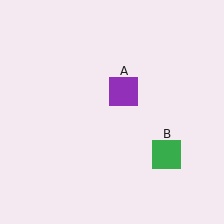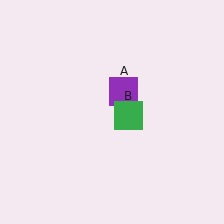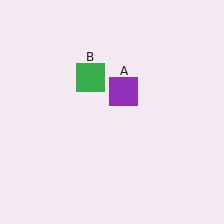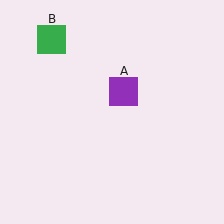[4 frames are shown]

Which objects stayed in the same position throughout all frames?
Purple square (object A) remained stationary.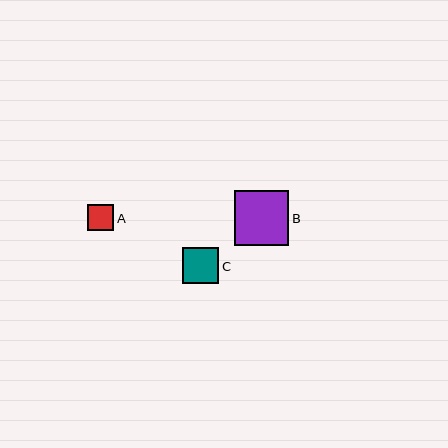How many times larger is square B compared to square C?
Square B is approximately 1.5 times the size of square C.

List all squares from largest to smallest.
From largest to smallest: B, C, A.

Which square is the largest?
Square B is the largest with a size of approximately 55 pixels.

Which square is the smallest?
Square A is the smallest with a size of approximately 26 pixels.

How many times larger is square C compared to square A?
Square C is approximately 1.4 times the size of square A.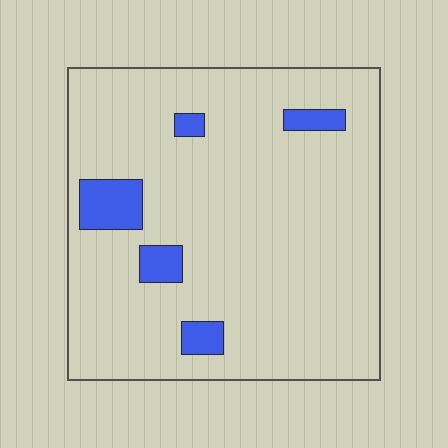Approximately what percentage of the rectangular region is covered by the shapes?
Approximately 10%.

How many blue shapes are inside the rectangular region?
5.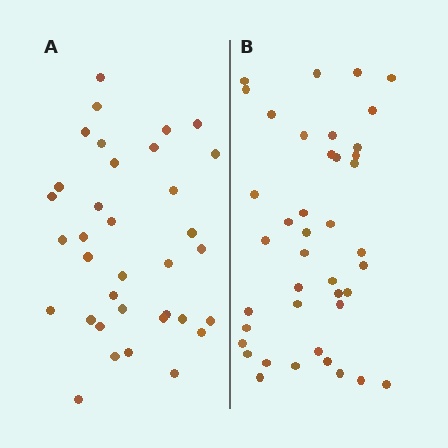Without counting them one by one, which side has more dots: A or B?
Region B (the right region) has more dots.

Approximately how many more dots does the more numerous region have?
Region B has about 6 more dots than region A.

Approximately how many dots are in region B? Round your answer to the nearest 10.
About 40 dots. (The exact count is 41, which rounds to 40.)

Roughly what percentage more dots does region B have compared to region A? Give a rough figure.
About 15% more.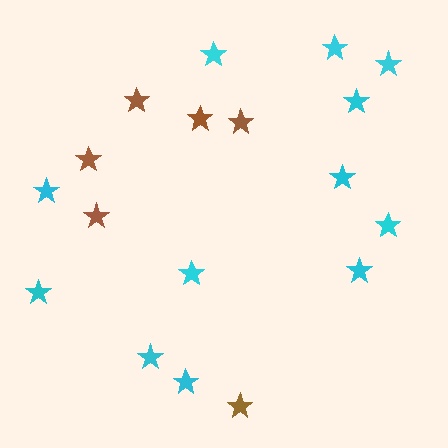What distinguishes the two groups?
There are 2 groups: one group of brown stars (6) and one group of cyan stars (12).